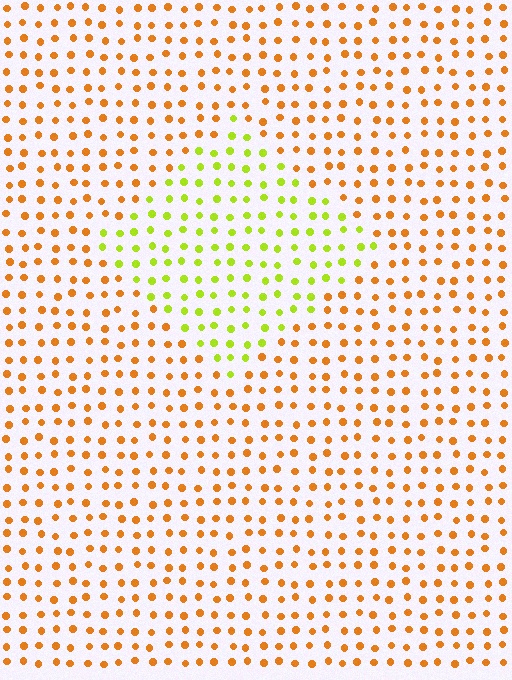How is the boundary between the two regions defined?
The boundary is defined purely by a slight shift in hue (about 49 degrees). Spacing, size, and orientation are identical on both sides.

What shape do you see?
I see a diamond.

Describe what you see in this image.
The image is filled with small orange elements in a uniform arrangement. A diamond-shaped region is visible where the elements are tinted to a slightly different hue, forming a subtle color boundary.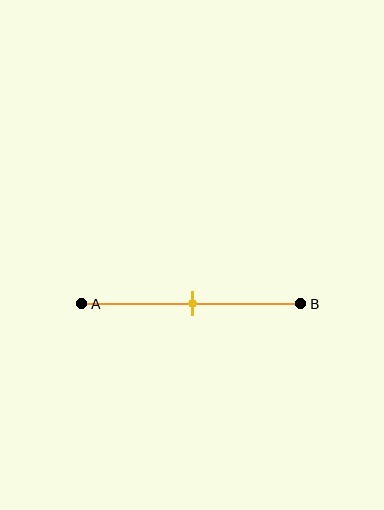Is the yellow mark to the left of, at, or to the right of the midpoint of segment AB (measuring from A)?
The yellow mark is approximately at the midpoint of segment AB.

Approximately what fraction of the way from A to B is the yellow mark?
The yellow mark is approximately 50% of the way from A to B.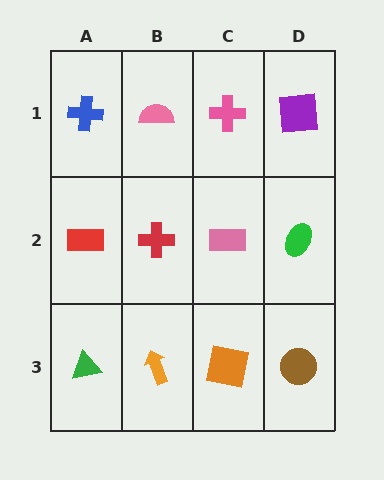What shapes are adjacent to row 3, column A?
A red rectangle (row 2, column A), an orange arrow (row 3, column B).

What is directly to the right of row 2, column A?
A red cross.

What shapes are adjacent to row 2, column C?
A pink cross (row 1, column C), an orange square (row 3, column C), a red cross (row 2, column B), a green ellipse (row 2, column D).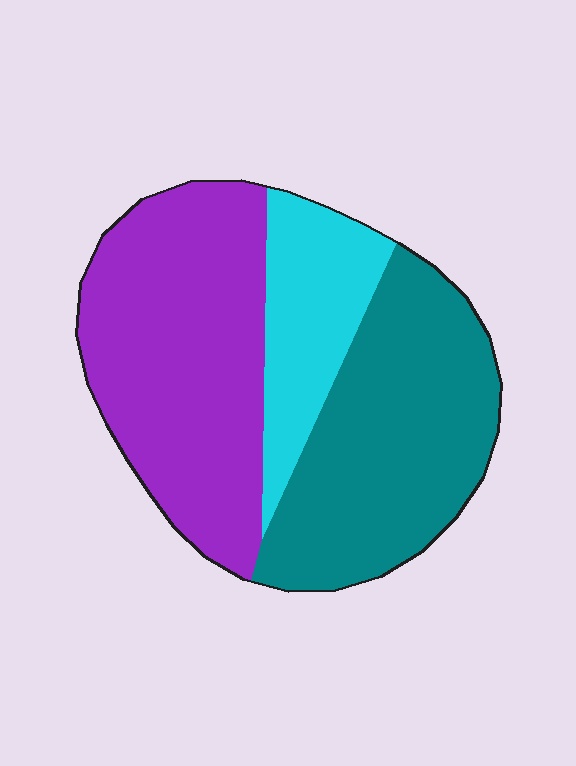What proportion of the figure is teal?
Teal covers 39% of the figure.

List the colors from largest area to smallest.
From largest to smallest: purple, teal, cyan.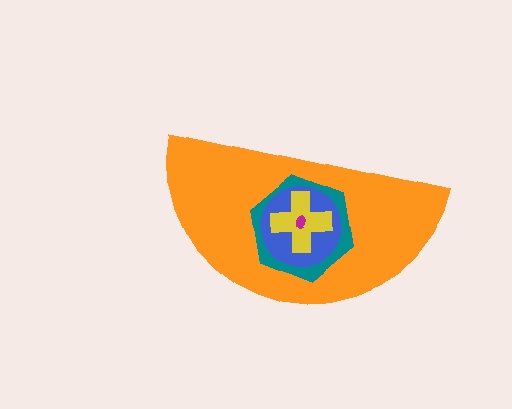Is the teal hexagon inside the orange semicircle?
Yes.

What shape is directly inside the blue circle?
The yellow cross.